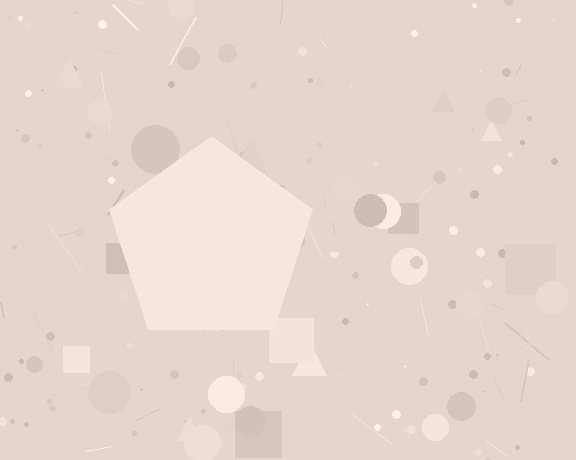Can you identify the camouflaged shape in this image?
The camouflaged shape is a pentagon.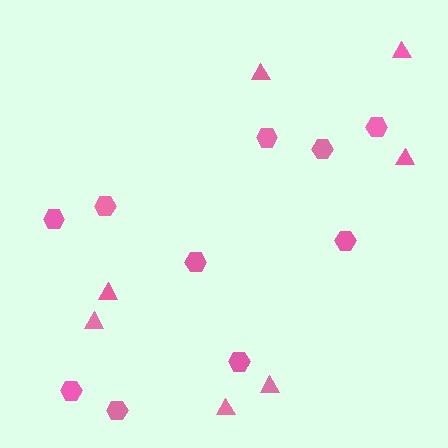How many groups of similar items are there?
There are 2 groups: one group of triangles (7) and one group of hexagons (10).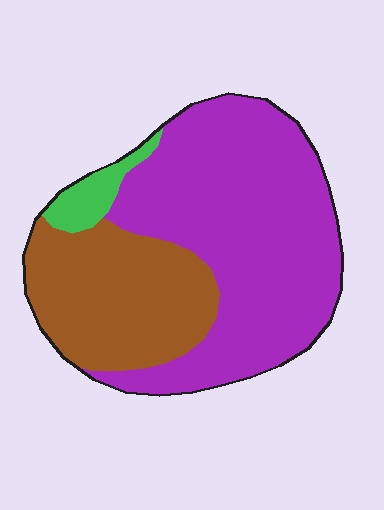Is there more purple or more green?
Purple.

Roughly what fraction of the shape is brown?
Brown takes up between a quarter and a half of the shape.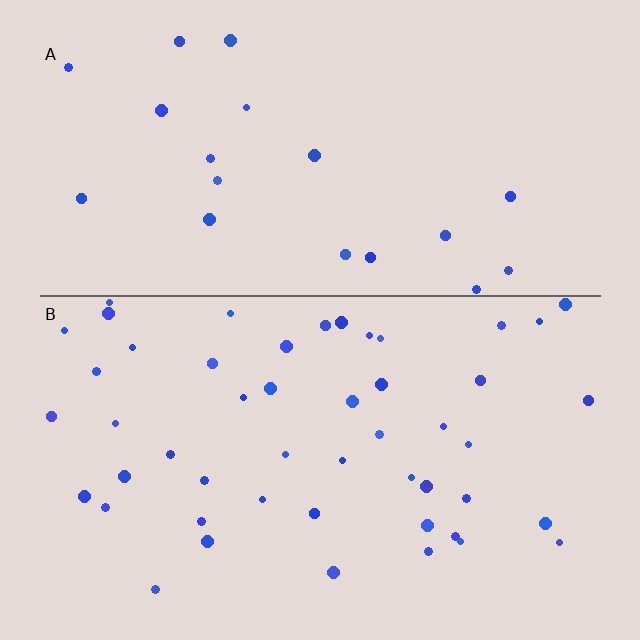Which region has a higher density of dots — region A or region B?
B (the bottom).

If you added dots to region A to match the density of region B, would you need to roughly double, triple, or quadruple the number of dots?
Approximately triple.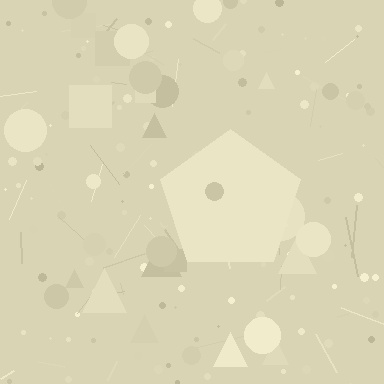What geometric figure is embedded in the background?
A pentagon is embedded in the background.